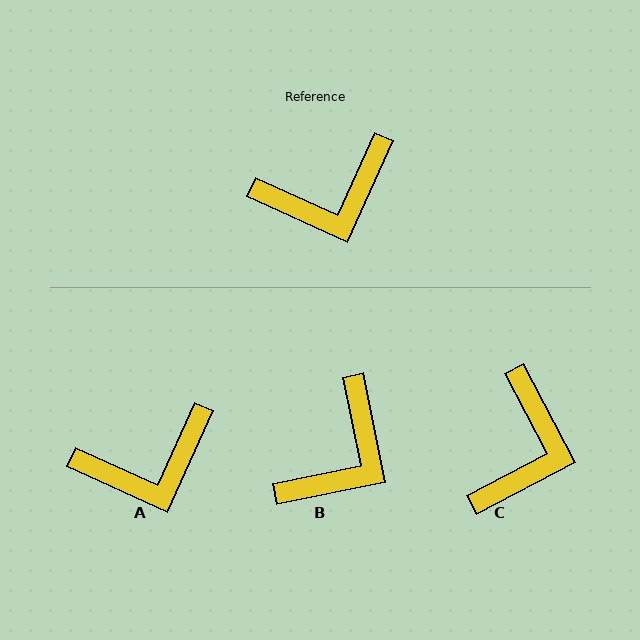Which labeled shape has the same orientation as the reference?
A.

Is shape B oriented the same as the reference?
No, it is off by about 36 degrees.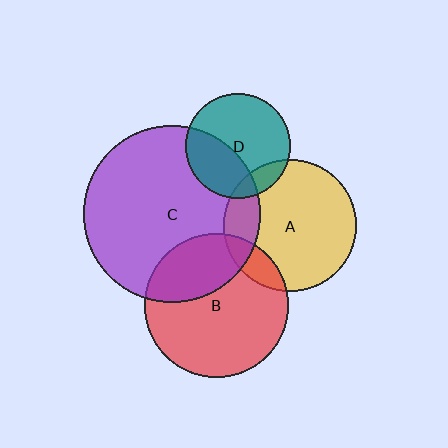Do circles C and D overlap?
Yes.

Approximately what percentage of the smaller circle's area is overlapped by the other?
Approximately 35%.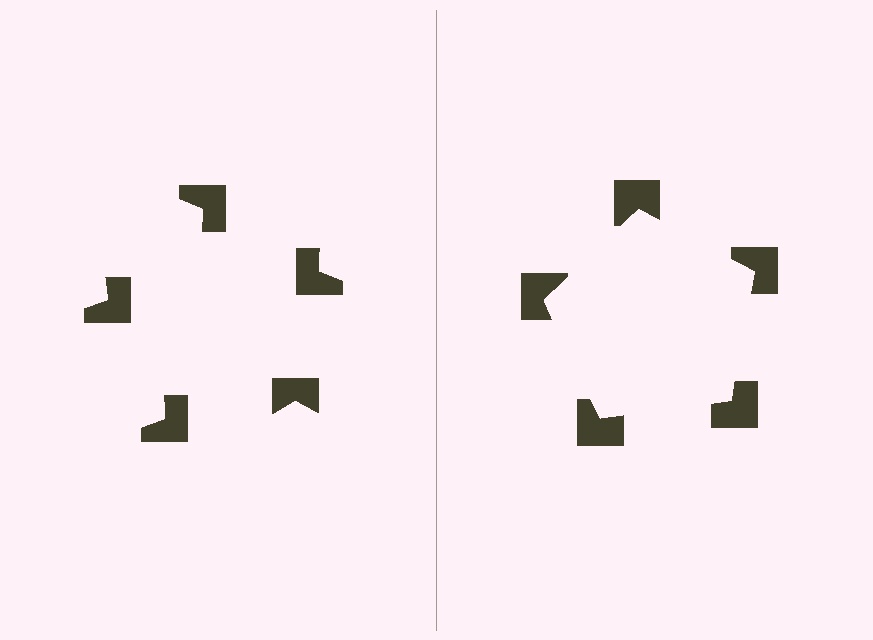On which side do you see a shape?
An illusory pentagon appears on the right side. On the left side the wedge cuts are rotated, so no coherent shape forms.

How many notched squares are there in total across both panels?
10 — 5 on each side.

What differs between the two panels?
The notched squares are positioned identically on both sides; only the wedge orientations differ. On the right they align to a pentagon; on the left they are misaligned.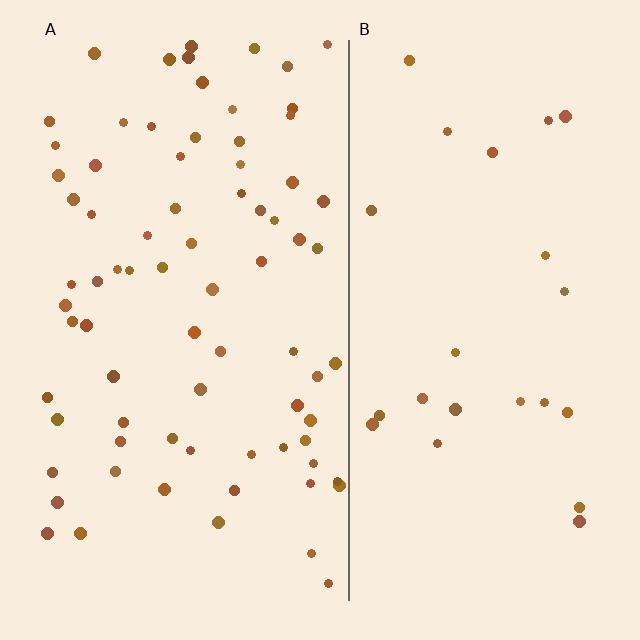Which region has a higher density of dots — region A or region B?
A (the left).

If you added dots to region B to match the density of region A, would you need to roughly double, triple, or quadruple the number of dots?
Approximately triple.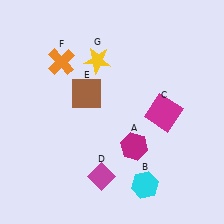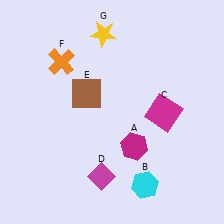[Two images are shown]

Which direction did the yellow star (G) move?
The yellow star (G) moved up.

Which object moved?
The yellow star (G) moved up.